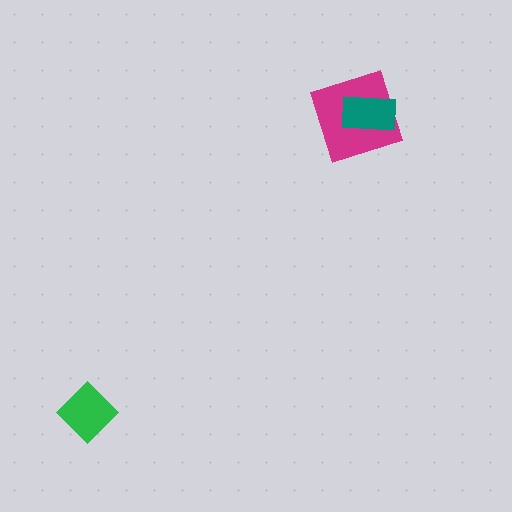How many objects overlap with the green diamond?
0 objects overlap with the green diamond.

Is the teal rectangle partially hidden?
No, no other shape covers it.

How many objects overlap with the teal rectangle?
1 object overlaps with the teal rectangle.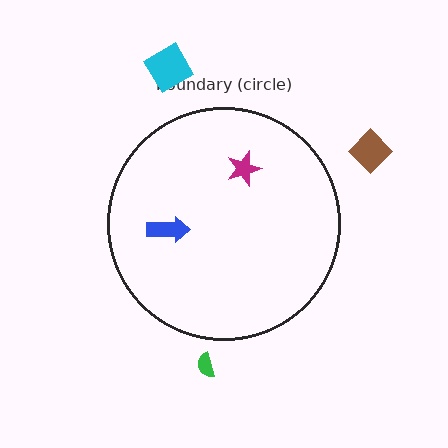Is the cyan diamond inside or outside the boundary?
Outside.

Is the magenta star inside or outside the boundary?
Inside.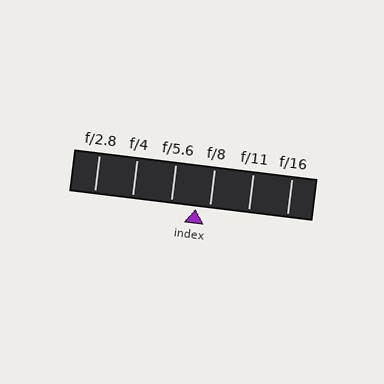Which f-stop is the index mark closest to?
The index mark is closest to f/8.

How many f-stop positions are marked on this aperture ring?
There are 6 f-stop positions marked.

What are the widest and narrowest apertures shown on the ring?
The widest aperture shown is f/2.8 and the narrowest is f/16.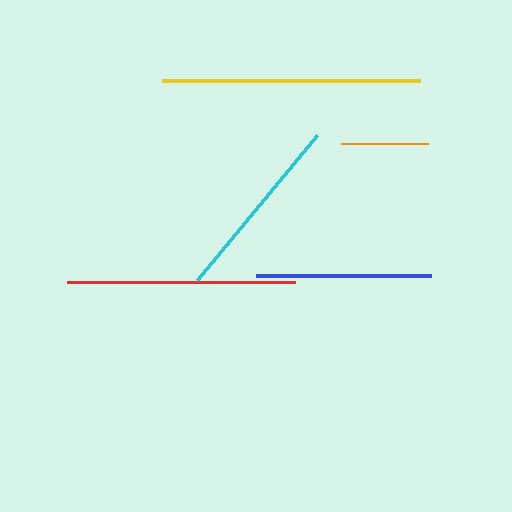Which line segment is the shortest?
The orange line is the shortest at approximately 87 pixels.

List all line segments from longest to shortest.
From longest to shortest: yellow, red, cyan, blue, orange.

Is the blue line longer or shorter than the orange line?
The blue line is longer than the orange line.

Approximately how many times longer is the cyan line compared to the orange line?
The cyan line is approximately 2.2 times the length of the orange line.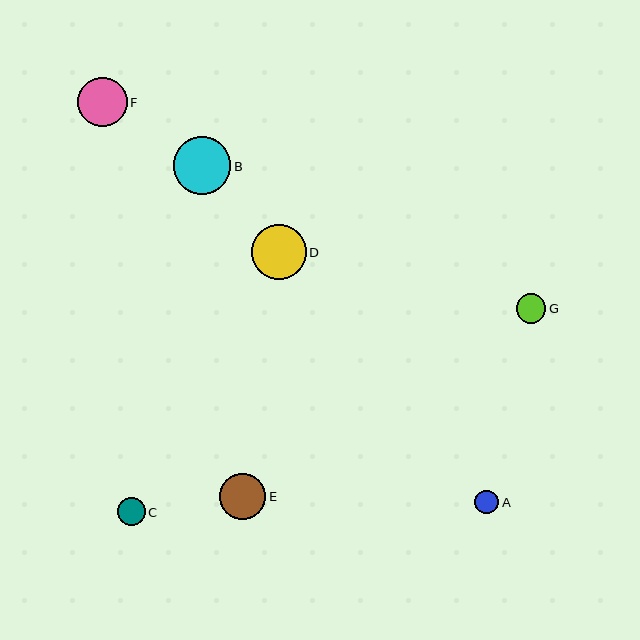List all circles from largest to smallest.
From largest to smallest: B, D, F, E, G, C, A.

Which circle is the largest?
Circle B is the largest with a size of approximately 58 pixels.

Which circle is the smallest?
Circle A is the smallest with a size of approximately 24 pixels.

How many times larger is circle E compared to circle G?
Circle E is approximately 1.6 times the size of circle G.